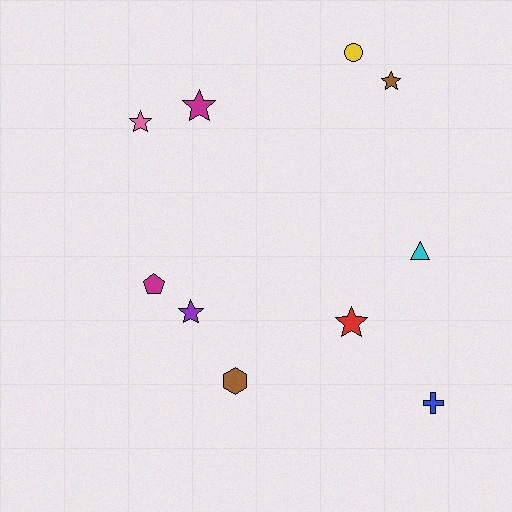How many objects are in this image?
There are 10 objects.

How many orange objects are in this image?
There are no orange objects.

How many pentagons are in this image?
There is 1 pentagon.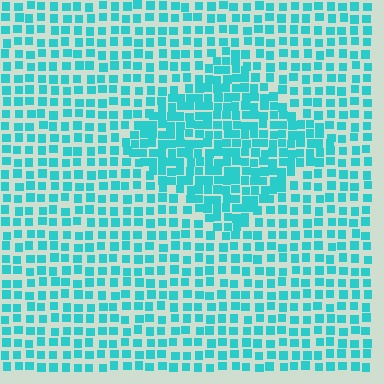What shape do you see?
I see a diamond.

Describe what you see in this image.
The image contains small cyan elements arranged at two different densities. A diamond-shaped region is visible where the elements are more densely packed than the surrounding area.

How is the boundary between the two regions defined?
The boundary is defined by a change in element density (approximately 1.7x ratio). All elements are the same color, size, and shape.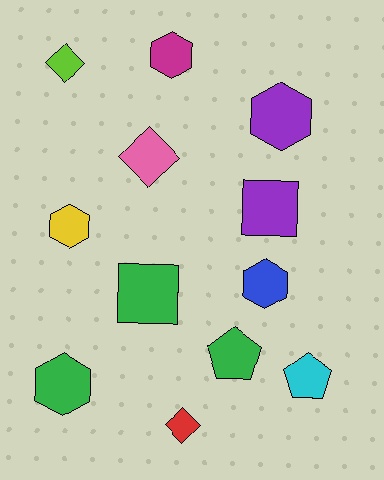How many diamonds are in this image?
There are 3 diamonds.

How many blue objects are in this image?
There is 1 blue object.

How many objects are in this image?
There are 12 objects.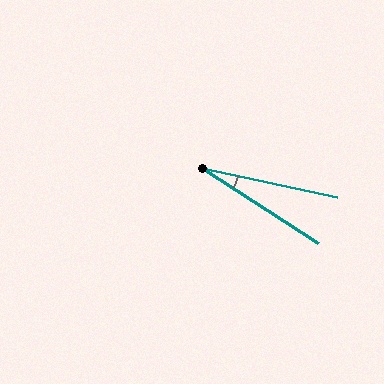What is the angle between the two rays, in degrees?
Approximately 21 degrees.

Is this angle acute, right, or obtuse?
It is acute.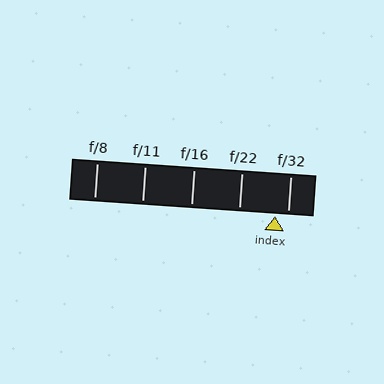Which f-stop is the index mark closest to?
The index mark is closest to f/32.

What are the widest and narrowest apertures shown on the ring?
The widest aperture shown is f/8 and the narrowest is f/32.